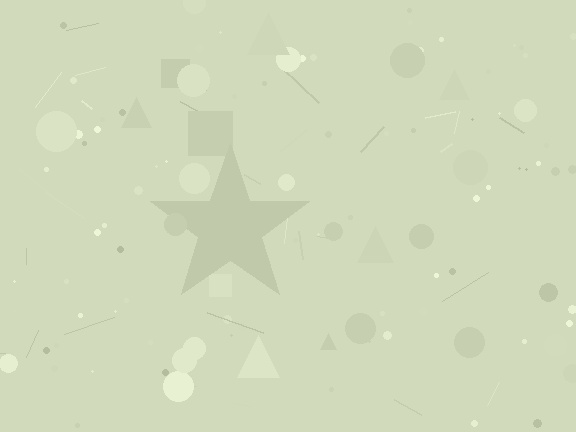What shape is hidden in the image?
A star is hidden in the image.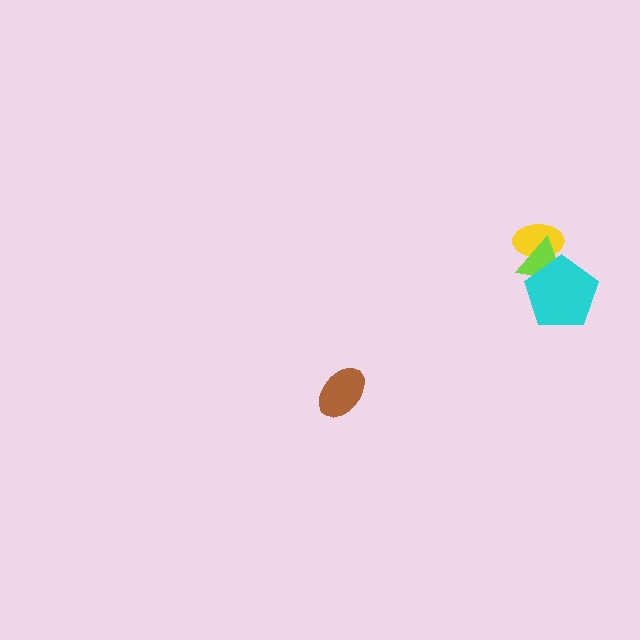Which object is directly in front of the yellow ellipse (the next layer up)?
The lime triangle is directly in front of the yellow ellipse.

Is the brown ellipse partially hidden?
No, no other shape covers it.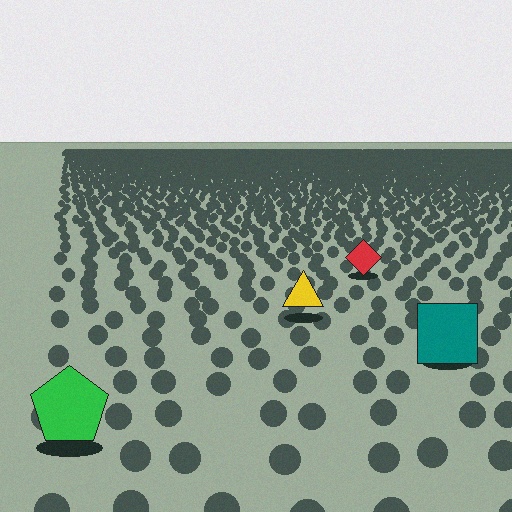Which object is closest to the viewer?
The green pentagon is closest. The texture marks near it are larger and more spread out.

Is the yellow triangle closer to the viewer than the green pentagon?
No. The green pentagon is closer — you can tell from the texture gradient: the ground texture is coarser near it.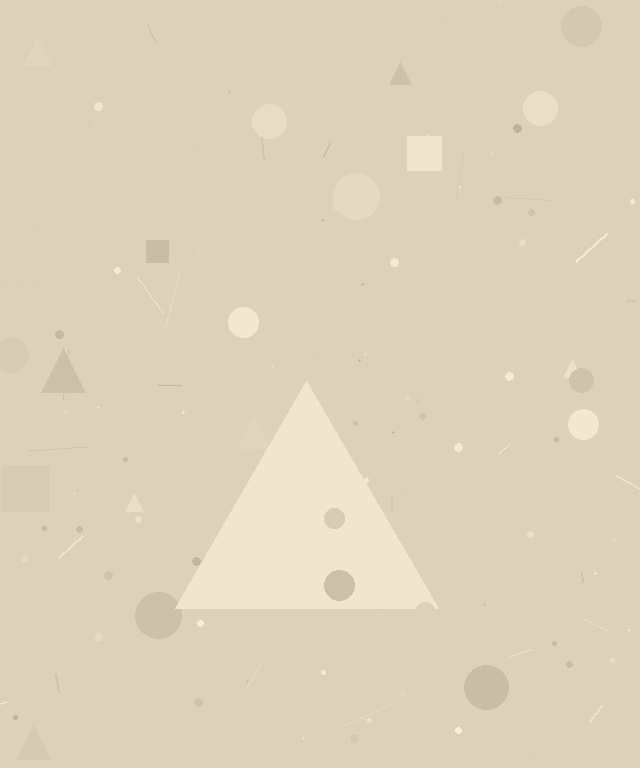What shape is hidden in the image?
A triangle is hidden in the image.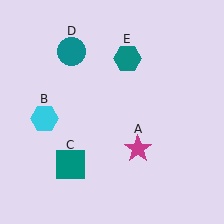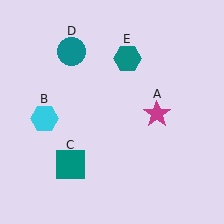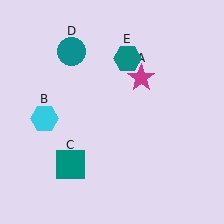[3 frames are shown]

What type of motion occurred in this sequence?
The magenta star (object A) rotated counterclockwise around the center of the scene.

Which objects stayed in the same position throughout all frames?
Cyan hexagon (object B) and teal square (object C) and teal circle (object D) and teal hexagon (object E) remained stationary.